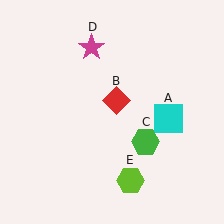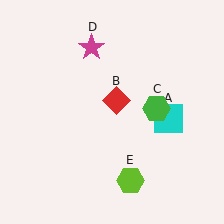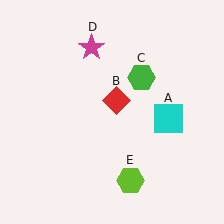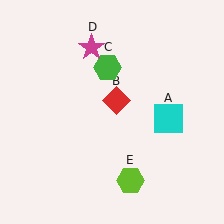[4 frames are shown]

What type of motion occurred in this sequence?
The green hexagon (object C) rotated counterclockwise around the center of the scene.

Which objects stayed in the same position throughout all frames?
Cyan square (object A) and red diamond (object B) and magenta star (object D) and lime hexagon (object E) remained stationary.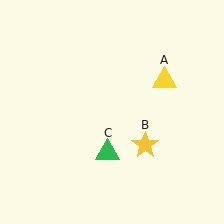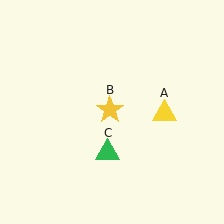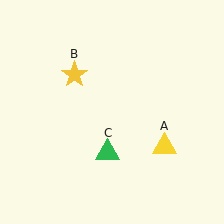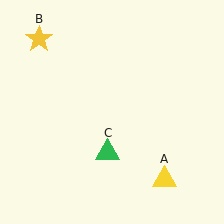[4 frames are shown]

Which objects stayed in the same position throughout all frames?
Green triangle (object C) remained stationary.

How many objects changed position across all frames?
2 objects changed position: yellow triangle (object A), yellow star (object B).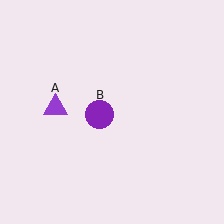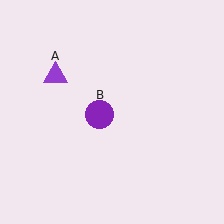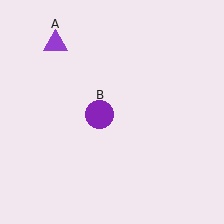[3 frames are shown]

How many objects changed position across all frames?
1 object changed position: purple triangle (object A).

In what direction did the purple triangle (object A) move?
The purple triangle (object A) moved up.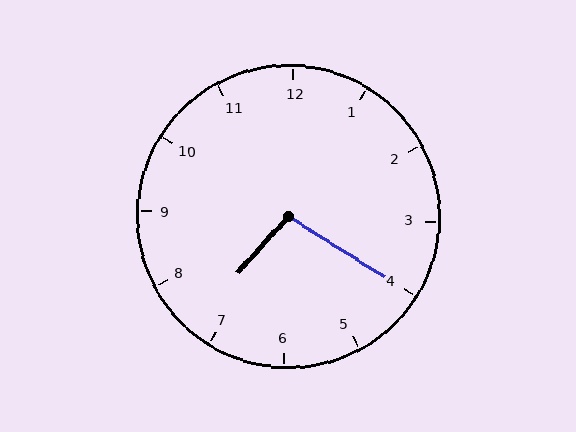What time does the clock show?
7:20.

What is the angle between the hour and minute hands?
Approximately 100 degrees.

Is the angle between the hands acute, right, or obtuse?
It is obtuse.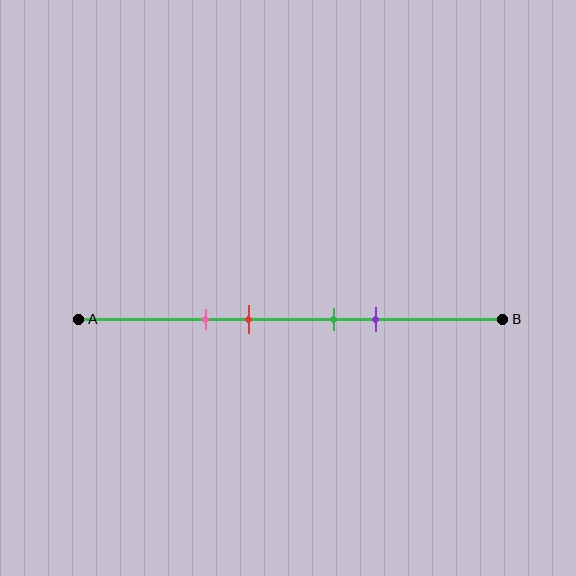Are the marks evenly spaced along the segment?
No, the marks are not evenly spaced.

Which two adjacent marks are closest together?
The green and purple marks are the closest adjacent pair.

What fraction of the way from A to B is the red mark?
The red mark is approximately 40% (0.4) of the way from A to B.